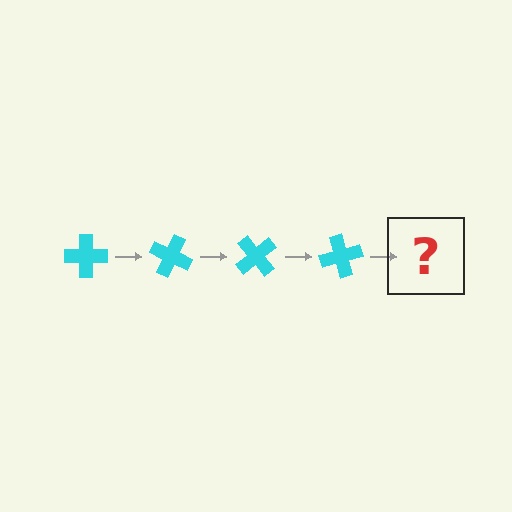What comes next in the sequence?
The next element should be a cyan cross rotated 100 degrees.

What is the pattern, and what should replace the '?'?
The pattern is that the cross rotates 25 degrees each step. The '?' should be a cyan cross rotated 100 degrees.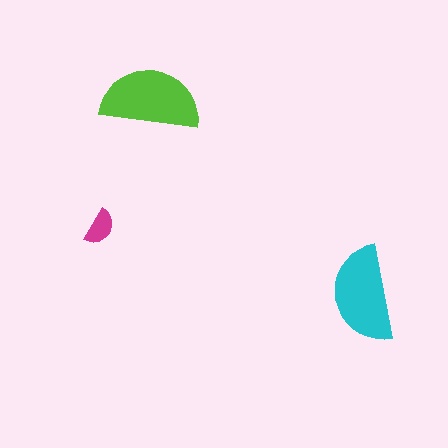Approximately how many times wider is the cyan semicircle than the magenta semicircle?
About 2.5 times wider.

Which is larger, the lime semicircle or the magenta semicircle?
The lime one.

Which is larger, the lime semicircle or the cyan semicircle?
The lime one.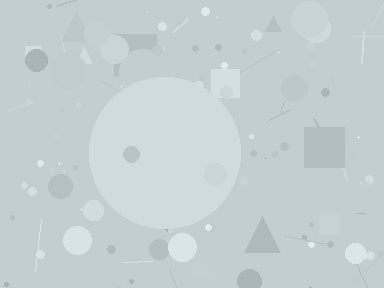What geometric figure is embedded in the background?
A circle is embedded in the background.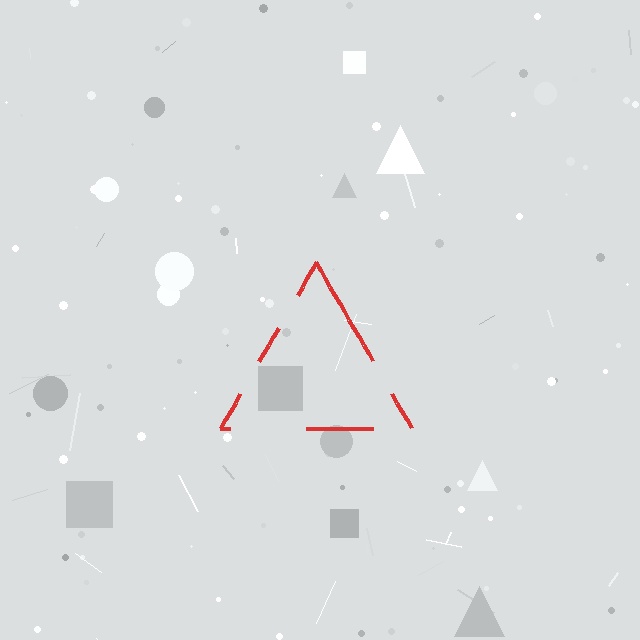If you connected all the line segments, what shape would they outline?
They would outline a triangle.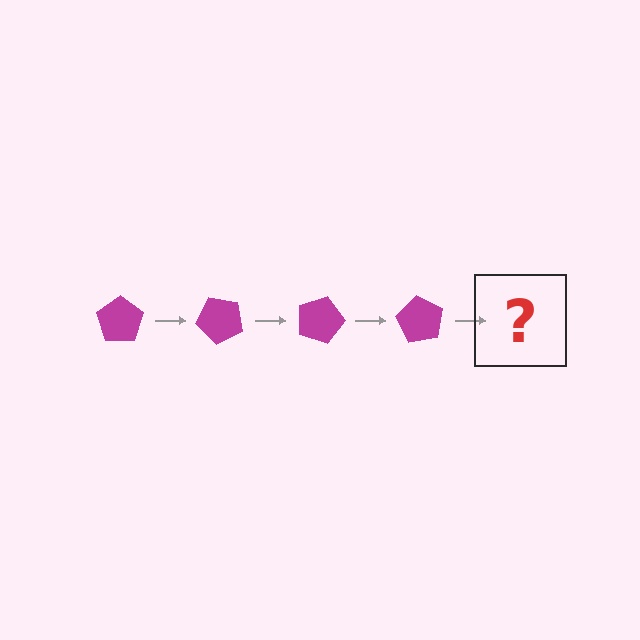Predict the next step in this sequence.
The next step is a magenta pentagon rotated 180 degrees.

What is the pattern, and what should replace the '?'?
The pattern is that the pentagon rotates 45 degrees each step. The '?' should be a magenta pentagon rotated 180 degrees.